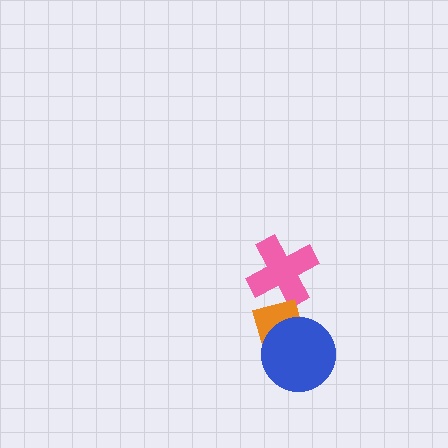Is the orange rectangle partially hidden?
Yes, it is partially covered by another shape.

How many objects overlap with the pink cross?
0 objects overlap with the pink cross.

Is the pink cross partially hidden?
No, no other shape covers it.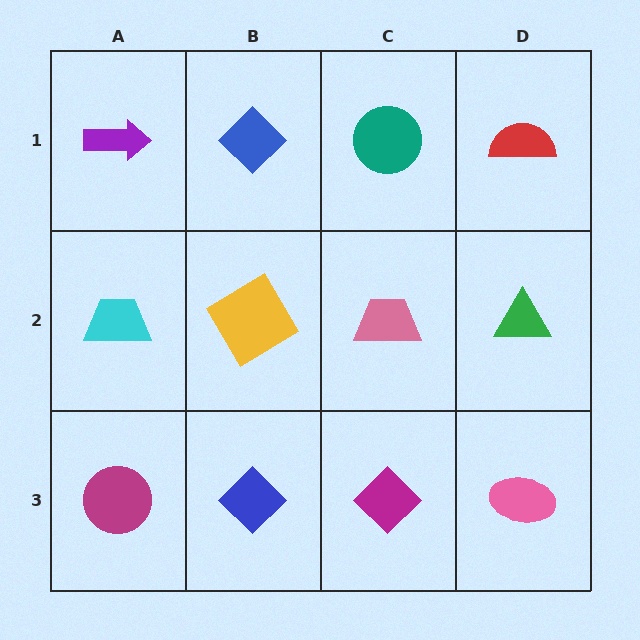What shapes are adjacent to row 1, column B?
A yellow diamond (row 2, column B), a purple arrow (row 1, column A), a teal circle (row 1, column C).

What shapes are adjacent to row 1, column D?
A green triangle (row 2, column D), a teal circle (row 1, column C).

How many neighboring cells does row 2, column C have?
4.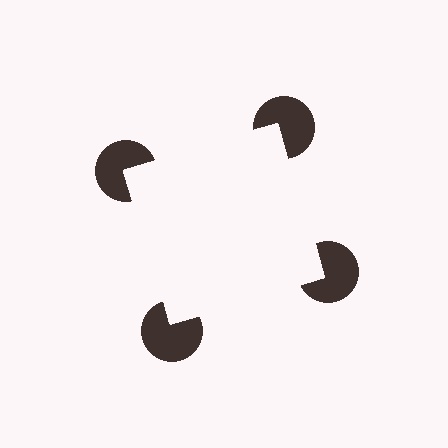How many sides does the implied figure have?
4 sides.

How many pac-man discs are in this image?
There are 4 — one at each vertex of the illusory square.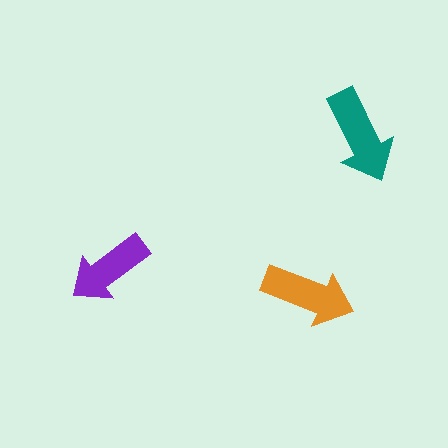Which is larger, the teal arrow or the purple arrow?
The teal one.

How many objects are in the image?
There are 3 objects in the image.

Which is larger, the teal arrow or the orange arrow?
The teal one.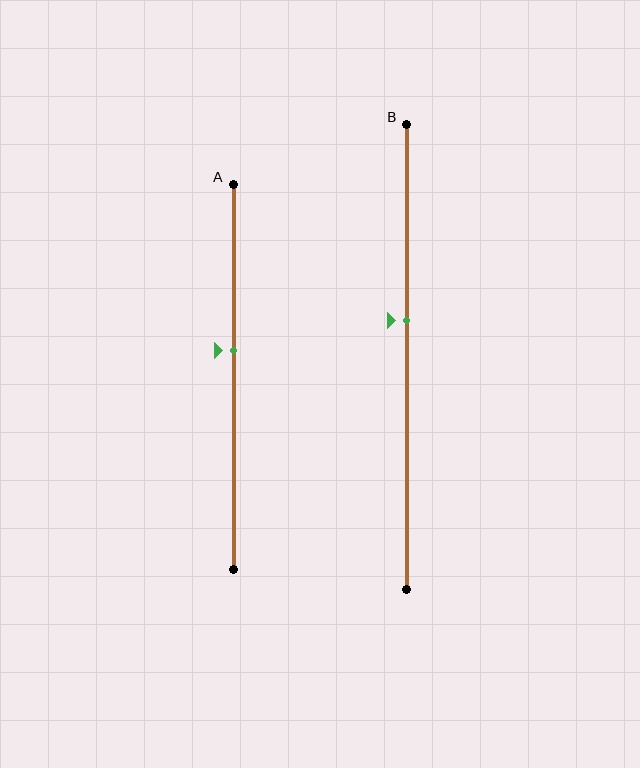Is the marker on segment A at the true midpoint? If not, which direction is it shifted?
No, the marker on segment A is shifted upward by about 7% of the segment length.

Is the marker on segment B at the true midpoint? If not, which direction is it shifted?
No, the marker on segment B is shifted upward by about 8% of the segment length.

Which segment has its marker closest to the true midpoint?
Segment A has its marker closest to the true midpoint.